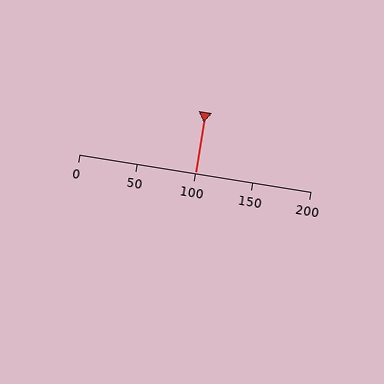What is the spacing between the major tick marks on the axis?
The major ticks are spaced 50 apart.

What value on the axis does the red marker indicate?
The marker indicates approximately 100.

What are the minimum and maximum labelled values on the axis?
The axis runs from 0 to 200.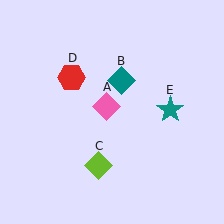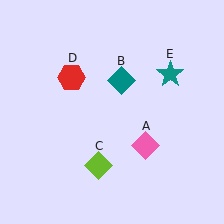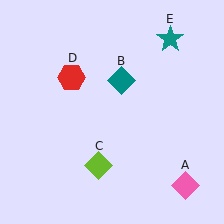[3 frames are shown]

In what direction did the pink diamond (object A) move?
The pink diamond (object A) moved down and to the right.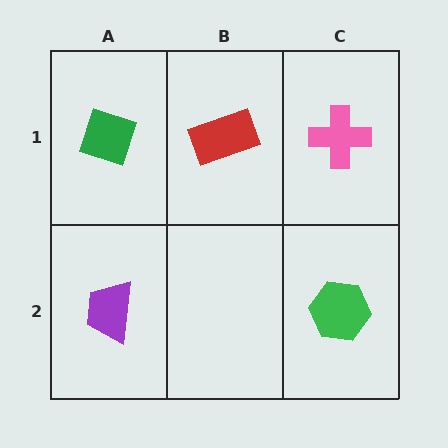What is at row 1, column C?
A pink cross.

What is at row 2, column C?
A green hexagon.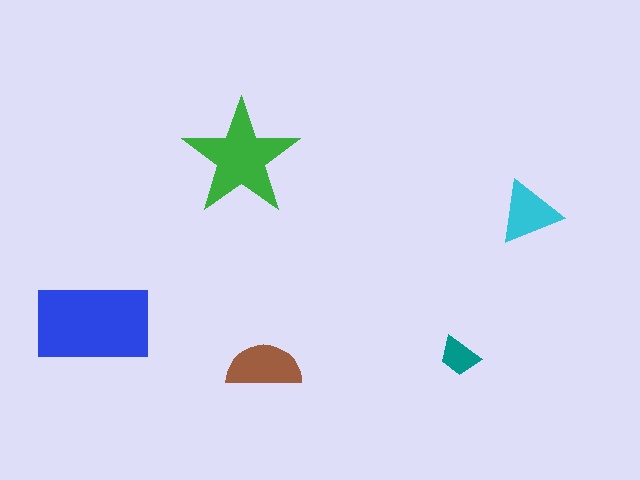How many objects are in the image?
There are 5 objects in the image.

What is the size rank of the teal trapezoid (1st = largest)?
5th.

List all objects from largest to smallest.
The blue rectangle, the green star, the brown semicircle, the cyan triangle, the teal trapezoid.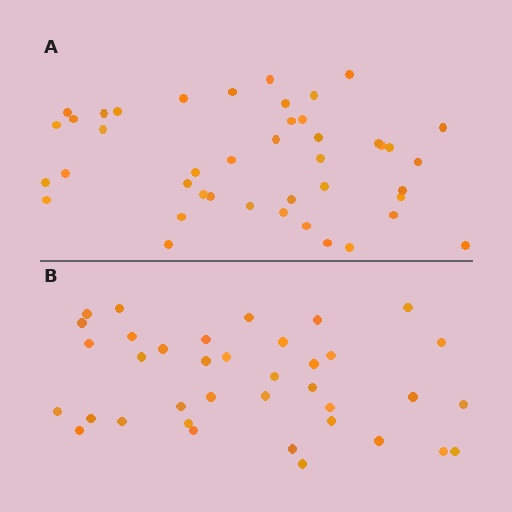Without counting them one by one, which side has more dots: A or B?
Region A (the top region) has more dots.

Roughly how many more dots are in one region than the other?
Region A has about 6 more dots than region B.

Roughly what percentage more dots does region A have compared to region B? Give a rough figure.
About 15% more.